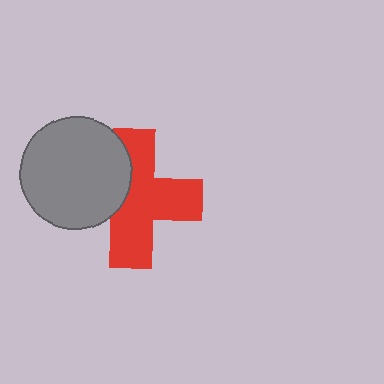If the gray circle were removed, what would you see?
You would see the complete red cross.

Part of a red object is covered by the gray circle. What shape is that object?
It is a cross.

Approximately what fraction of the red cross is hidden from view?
Roughly 33% of the red cross is hidden behind the gray circle.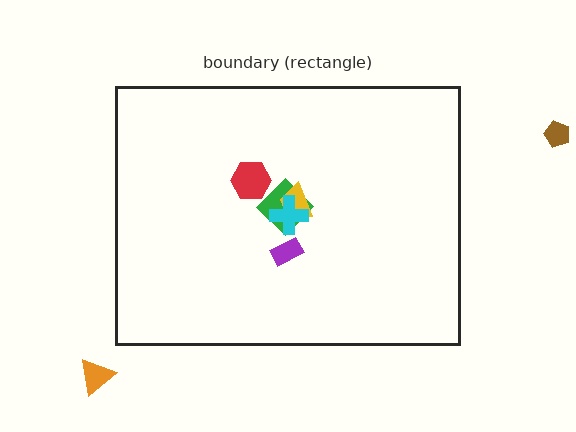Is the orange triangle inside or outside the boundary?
Outside.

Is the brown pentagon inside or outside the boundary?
Outside.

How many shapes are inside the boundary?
5 inside, 2 outside.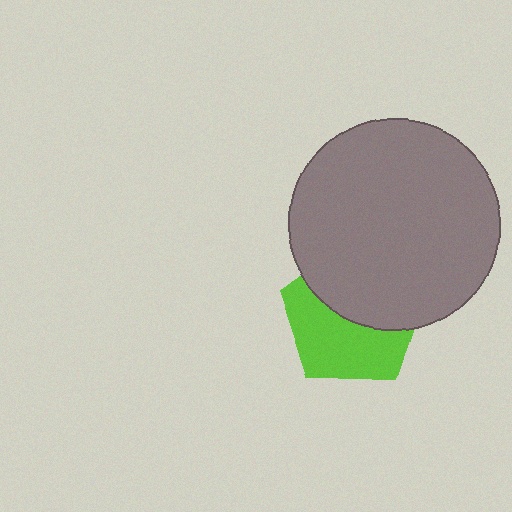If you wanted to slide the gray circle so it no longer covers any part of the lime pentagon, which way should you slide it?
Slide it up — that is the most direct way to separate the two shapes.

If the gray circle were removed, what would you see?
You would see the complete lime pentagon.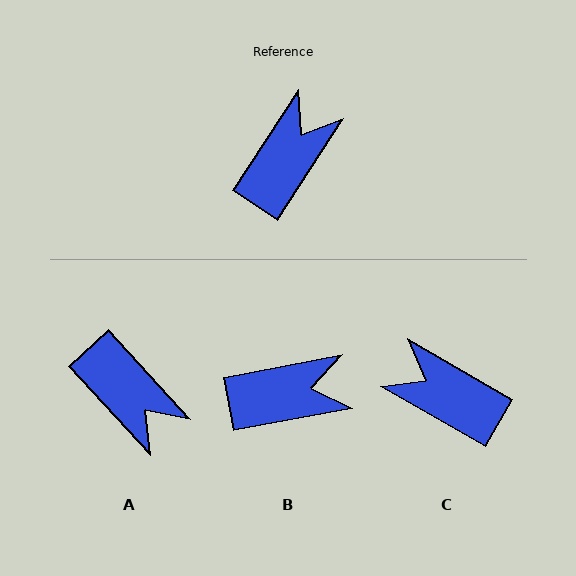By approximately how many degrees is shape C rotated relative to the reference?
Approximately 93 degrees counter-clockwise.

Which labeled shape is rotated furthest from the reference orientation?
A, about 105 degrees away.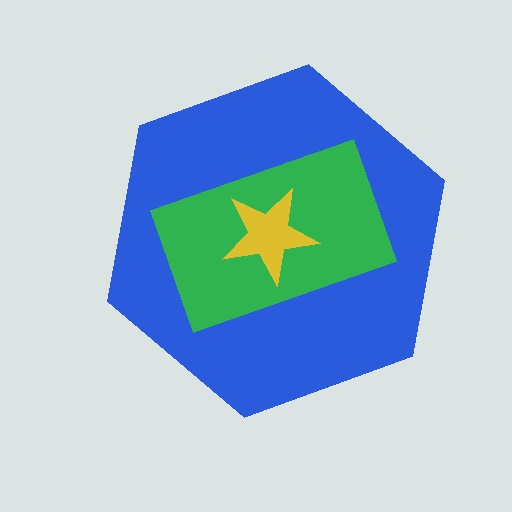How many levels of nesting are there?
3.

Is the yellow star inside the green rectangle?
Yes.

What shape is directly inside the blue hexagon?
The green rectangle.